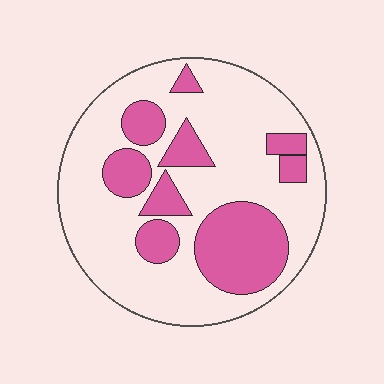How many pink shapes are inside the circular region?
9.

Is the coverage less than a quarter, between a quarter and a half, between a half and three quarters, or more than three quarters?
Between a quarter and a half.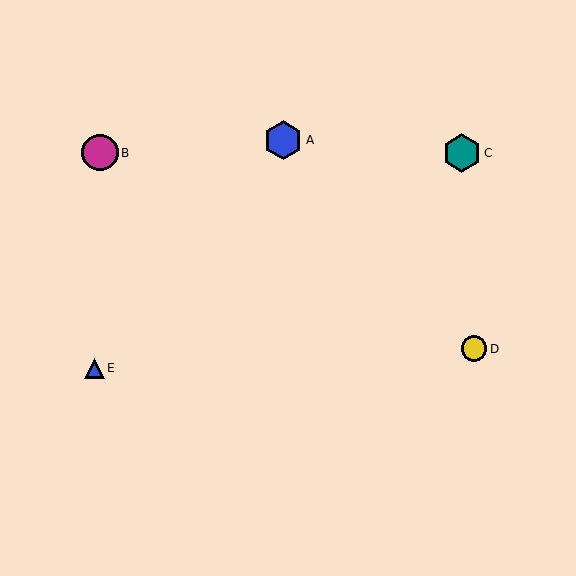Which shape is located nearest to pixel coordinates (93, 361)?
The blue triangle (labeled E) at (94, 368) is nearest to that location.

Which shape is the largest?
The blue hexagon (labeled A) is the largest.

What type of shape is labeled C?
Shape C is a teal hexagon.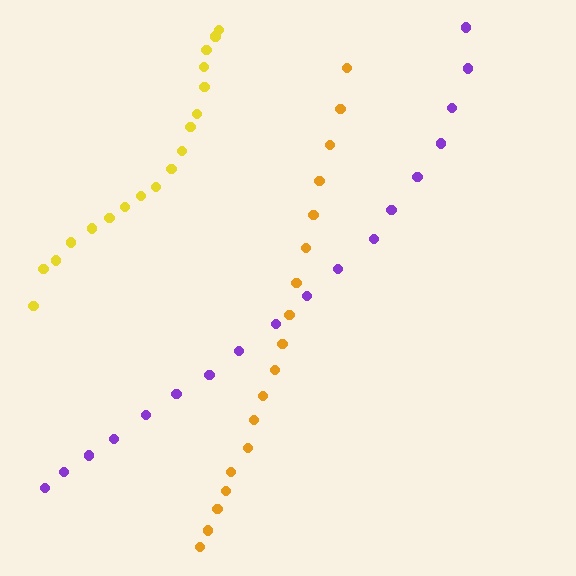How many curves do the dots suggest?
There are 3 distinct paths.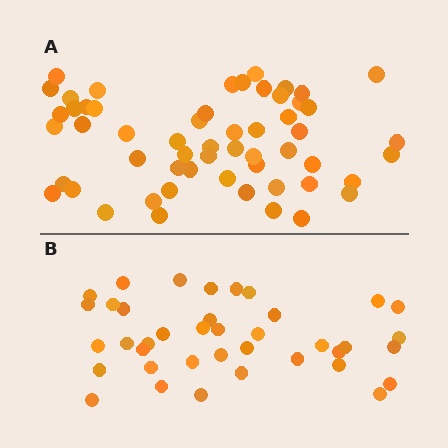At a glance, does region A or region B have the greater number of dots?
Region A (the top region) has more dots.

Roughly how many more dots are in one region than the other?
Region A has approximately 15 more dots than region B.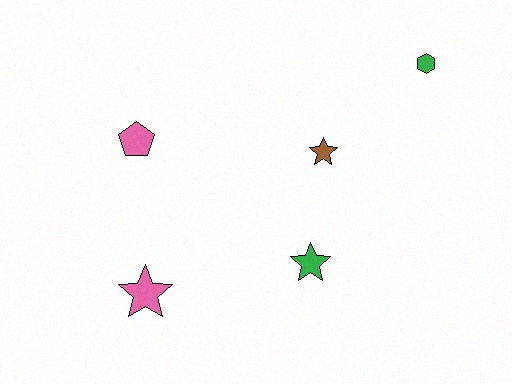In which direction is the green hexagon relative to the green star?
The green hexagon is above the green star.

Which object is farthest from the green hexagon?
The pink star is farthest from the green hexagon.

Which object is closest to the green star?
The brown star is closest to the green star.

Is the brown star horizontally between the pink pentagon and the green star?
No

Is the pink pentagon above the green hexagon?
No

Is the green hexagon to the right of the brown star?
Yes